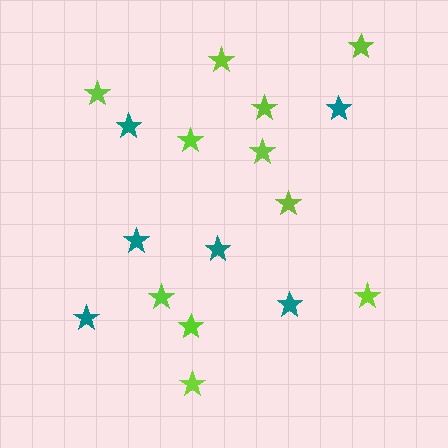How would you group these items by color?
There are 2 groups: one group of lime stars (11) and one group of teal stars (6).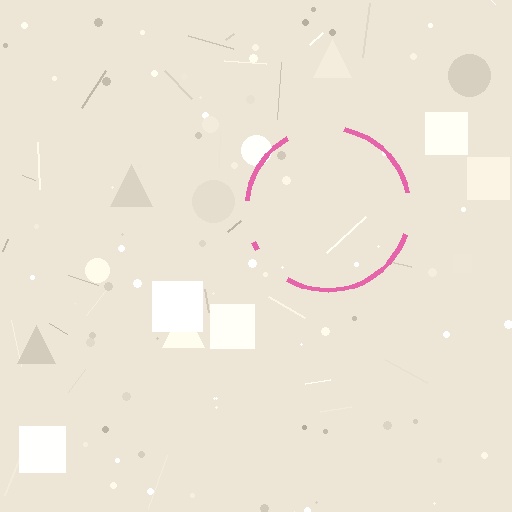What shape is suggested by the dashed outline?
The dashed outline suggests a circle.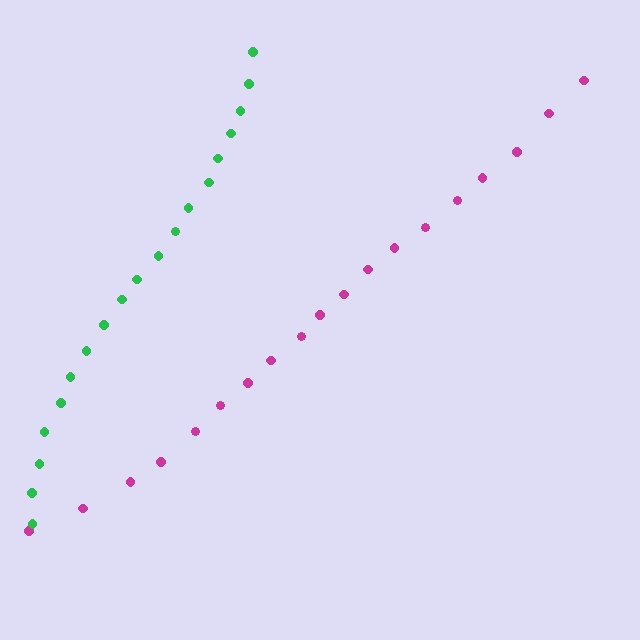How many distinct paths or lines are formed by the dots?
There are 2 distinct paths.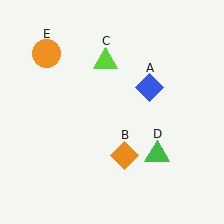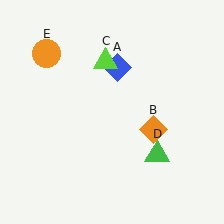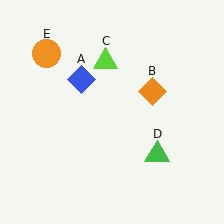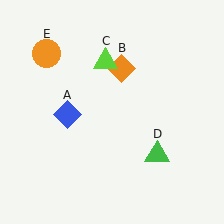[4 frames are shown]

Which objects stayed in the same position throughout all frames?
Lime triangle (object C) and green triangle (object D) and orange circle (object E) remained stationary.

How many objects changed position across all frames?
2 objects changed position: blue diamond (object A), orange diamond (object B).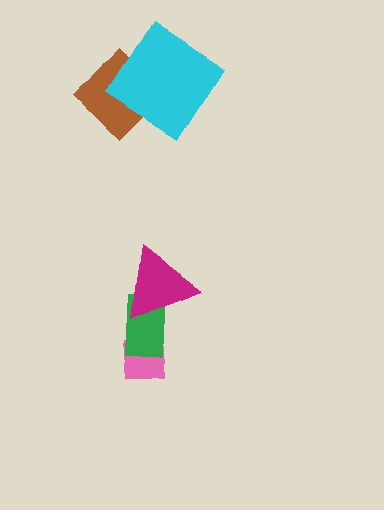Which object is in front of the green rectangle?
The magenta triangle is in front of the green rectangle.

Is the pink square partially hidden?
Yes, it is partially covered by another shape.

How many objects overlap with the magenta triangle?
1 object overlaps with the magenta triangle.